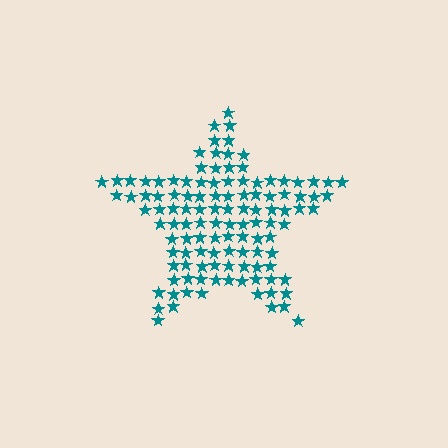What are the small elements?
The small elements are stars.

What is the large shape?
The large shape is a star.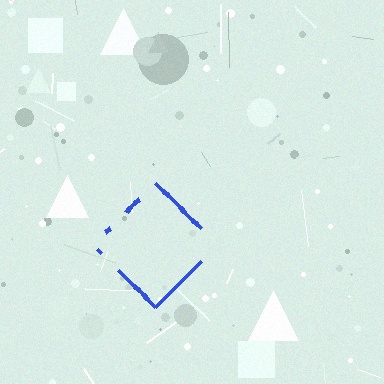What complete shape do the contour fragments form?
The contour fragments form a diamond.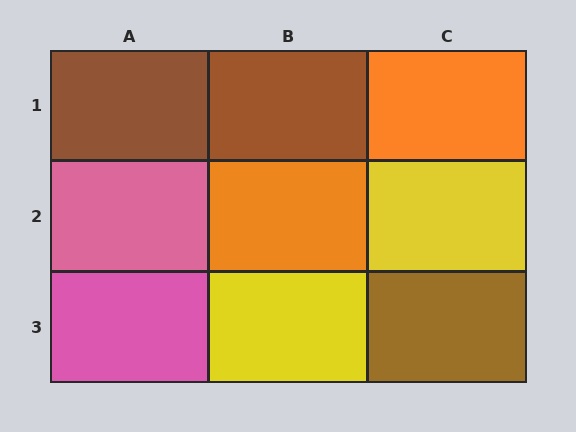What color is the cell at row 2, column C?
Yellow.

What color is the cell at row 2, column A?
Pink.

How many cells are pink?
2 cells are pink.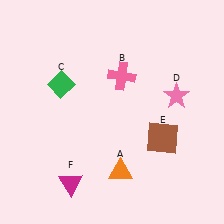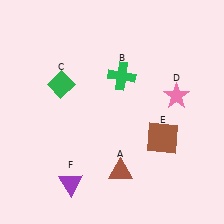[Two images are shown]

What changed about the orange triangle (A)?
In Image 1, A is orange. In Image 2, it changed to brown.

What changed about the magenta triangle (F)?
In Image 1, F is magenta. In Image 2, it changed to purple.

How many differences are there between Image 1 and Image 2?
There are 3 differences between the two images.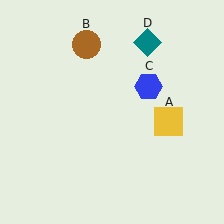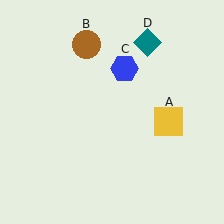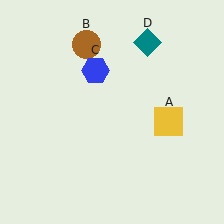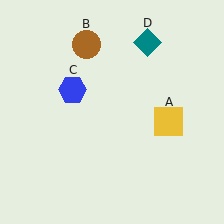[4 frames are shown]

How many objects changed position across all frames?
1 object changed position: blue hexagon (object C).